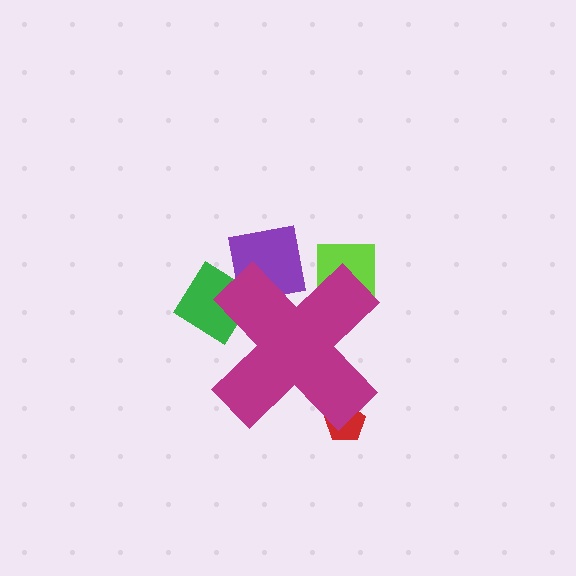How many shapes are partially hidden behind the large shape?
4 shapes are partially hidden.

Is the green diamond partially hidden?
Yes, the green diamond is partially hidden behind the magenta cross.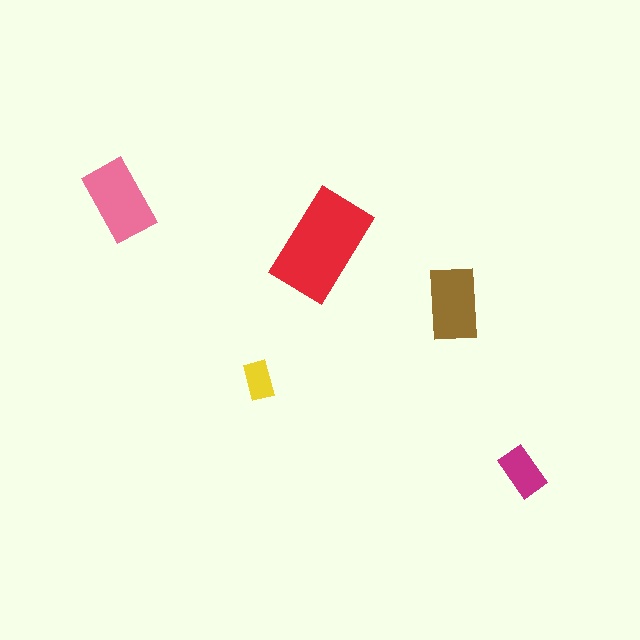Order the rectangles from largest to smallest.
the red one, the pink one, the brown one, the magenta one, the yellow one.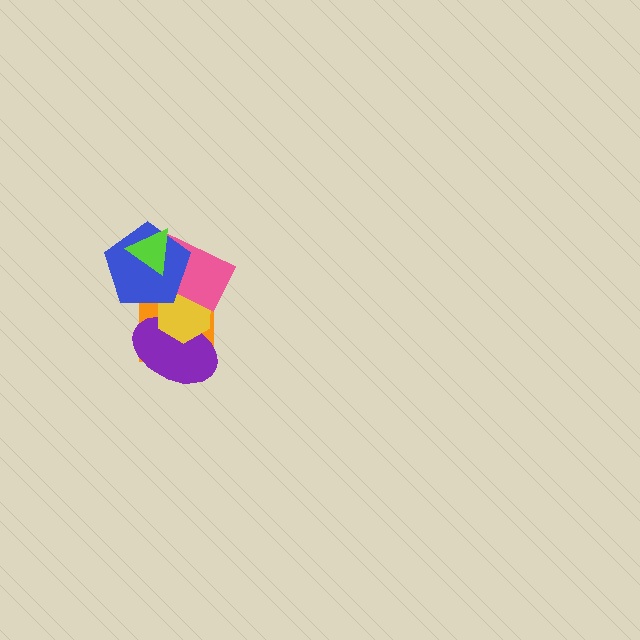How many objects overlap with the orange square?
4 objects overlap with the orange square.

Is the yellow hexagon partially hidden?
Yes, it is partially covered by another shape.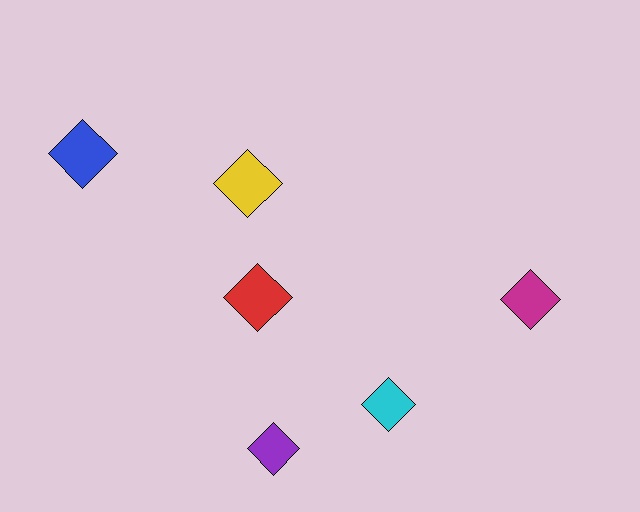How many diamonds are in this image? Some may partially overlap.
There are 6 diamonds.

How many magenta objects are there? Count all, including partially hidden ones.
There is 1 magenta object.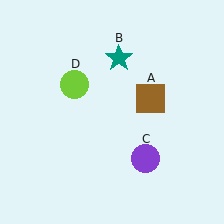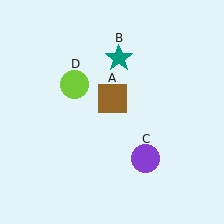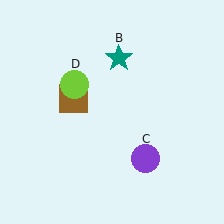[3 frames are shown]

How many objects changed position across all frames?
1 object changed position: brown square (object A).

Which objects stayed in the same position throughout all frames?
Teal star (object B) and purple circle (object C) and lime circle (object D) remained stationary.